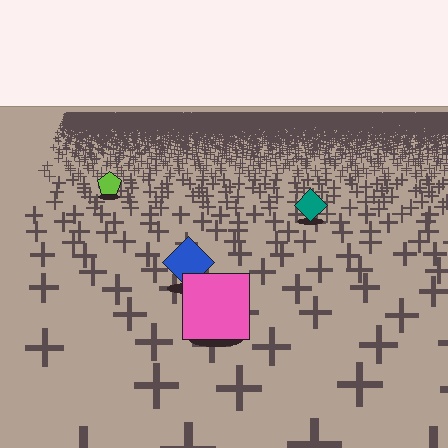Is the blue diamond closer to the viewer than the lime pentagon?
Yes. The blue diamond is closer — you can tell from the texture gradient: the ground texture is coarser near it.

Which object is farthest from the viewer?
The lime pentagon is farthest from the viewer. It appears smaller and the ground texture around it is denser.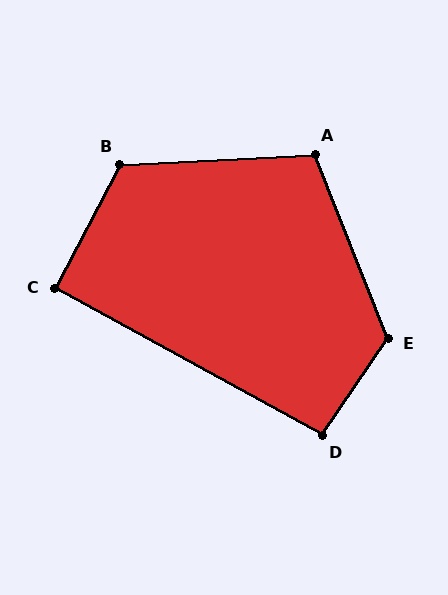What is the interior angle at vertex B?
Approximately 120 degrees (obtuse).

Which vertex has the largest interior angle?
E, at approximately 124 degrees.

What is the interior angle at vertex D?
Approximately 96 degrees (obtuse).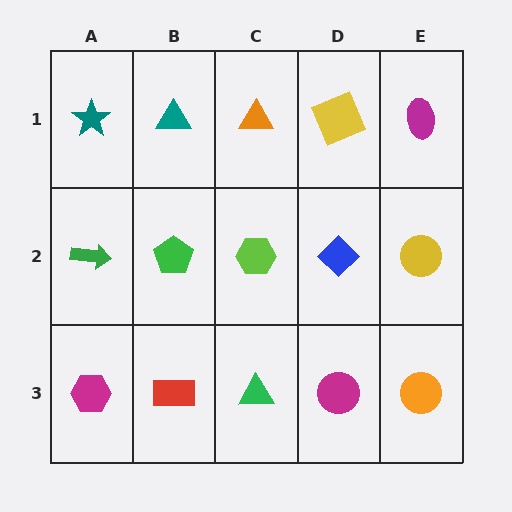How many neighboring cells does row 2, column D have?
4.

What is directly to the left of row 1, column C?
A teal triangle.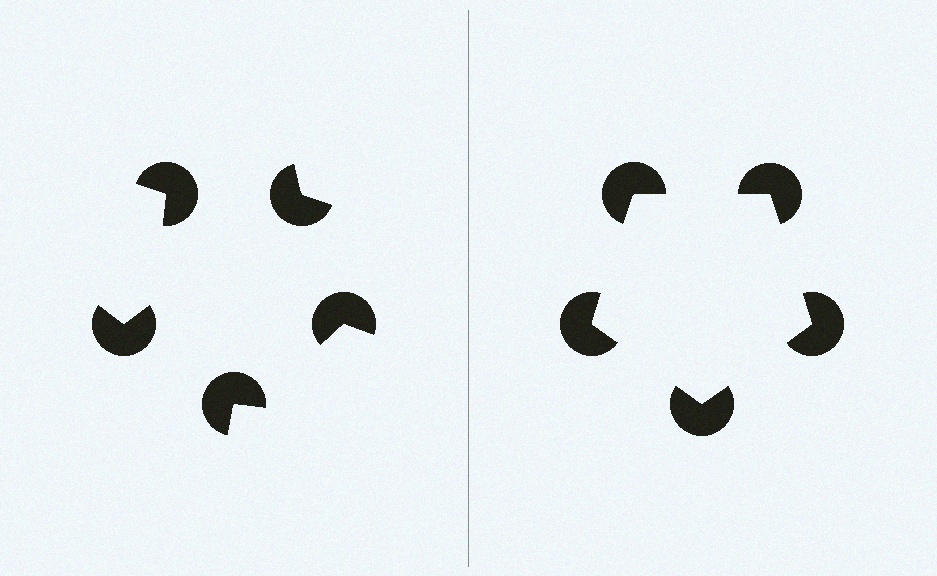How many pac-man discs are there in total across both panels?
10 — 5 on each side.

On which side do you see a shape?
An illusory pentagon appears on the right side. On the left side the wedge cuts are rotated, so no coherent shape forms.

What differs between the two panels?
The pac-man discs are positioned identically on both sides; only the wedge orientations differ. On the right they align to a pentagon; on the left they are misaligned.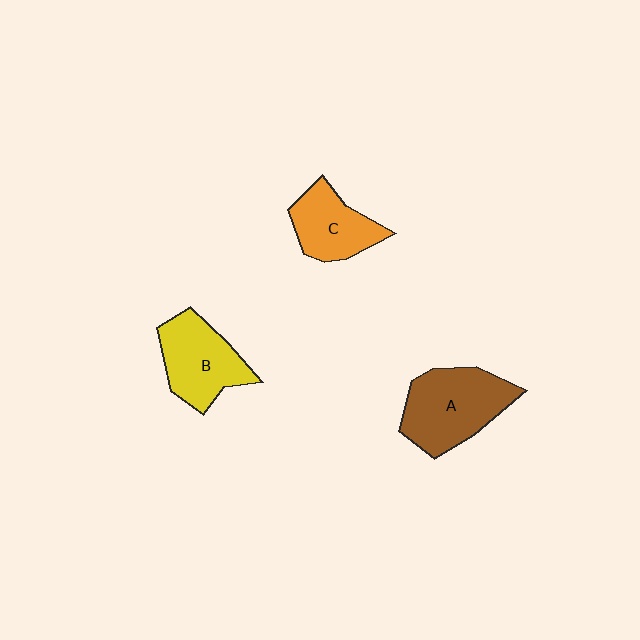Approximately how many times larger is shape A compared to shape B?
Approximately 1.2 times.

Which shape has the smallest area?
Shape C (orange).